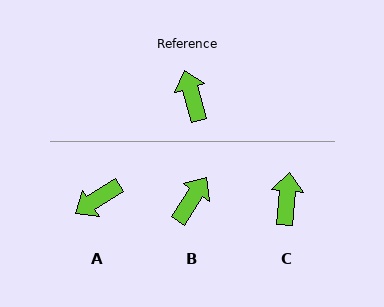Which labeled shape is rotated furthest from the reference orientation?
A, about 107 degrees away.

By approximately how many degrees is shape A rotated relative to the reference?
Approximately 107 degrees counter-clockwise.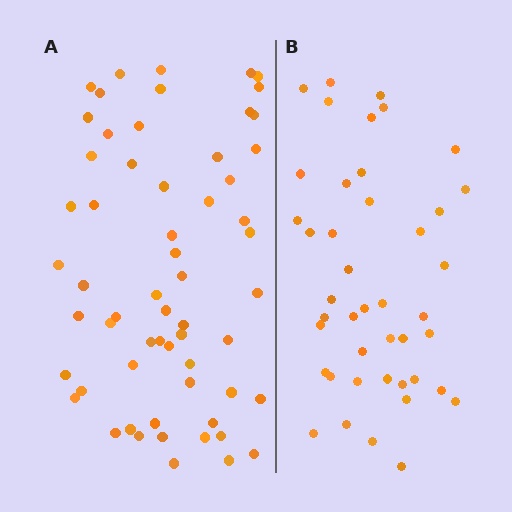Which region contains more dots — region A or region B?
Region A (the left region) has more dots.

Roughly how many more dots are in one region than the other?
Region A has approximately 15 more dots than region B.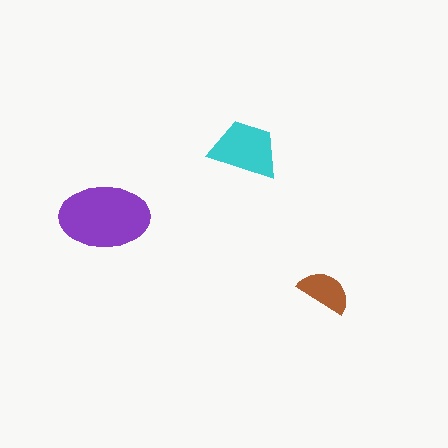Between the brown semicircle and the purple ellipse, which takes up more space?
The purple ellipse.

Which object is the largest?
The purple ellipse.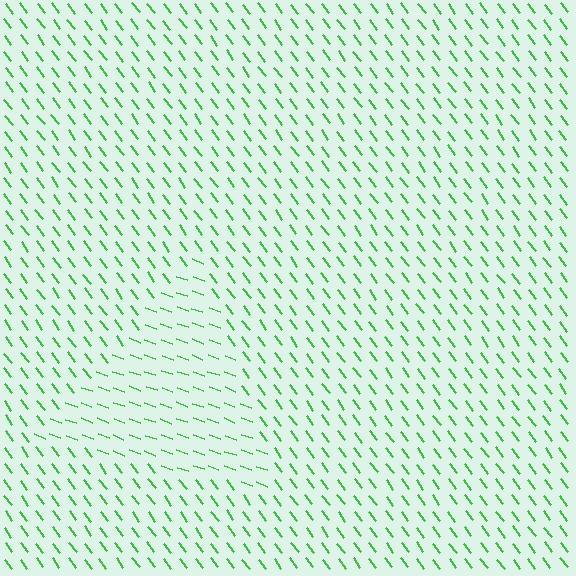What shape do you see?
I see a triangle.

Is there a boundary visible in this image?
Yes, there is a texture boundary formed by a change in line orientation.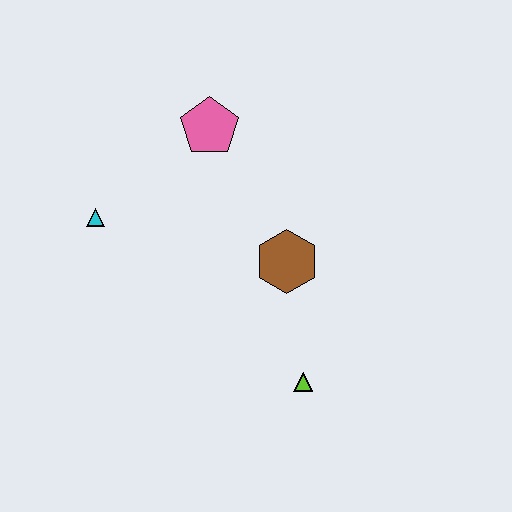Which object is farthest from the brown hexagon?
The cyan triangle is farthest from the brown hexagon.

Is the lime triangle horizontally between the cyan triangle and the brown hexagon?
No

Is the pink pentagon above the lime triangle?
Yes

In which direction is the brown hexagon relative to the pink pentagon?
The brown hexagon is below the pink pentagon.